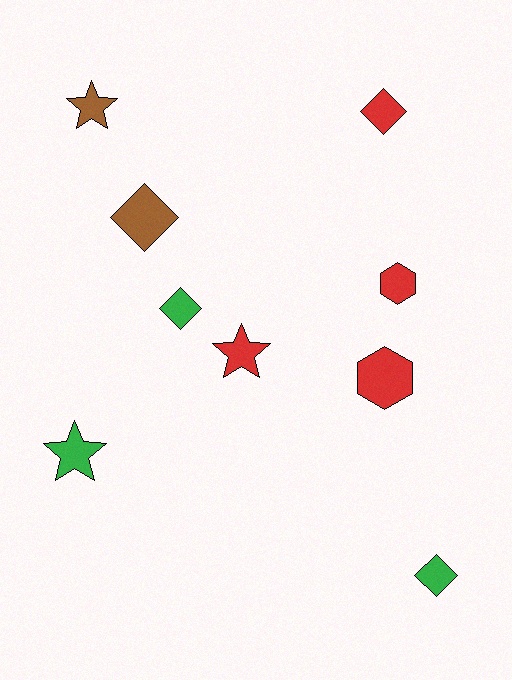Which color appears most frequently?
Red, with 4 objects.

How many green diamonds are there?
There are 2 green diamonds.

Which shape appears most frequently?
Diamond, with 4 objects.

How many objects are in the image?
There are 9 objects.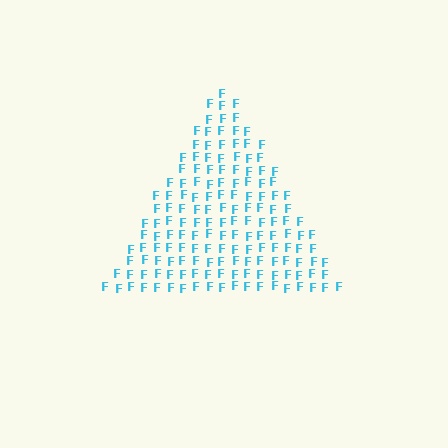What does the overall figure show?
The overall figure shows a triangle.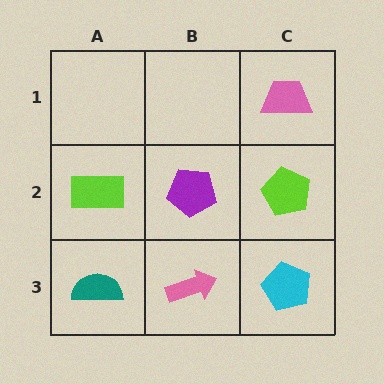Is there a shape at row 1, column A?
No, that cell is empty.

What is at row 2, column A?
A lime rectangle.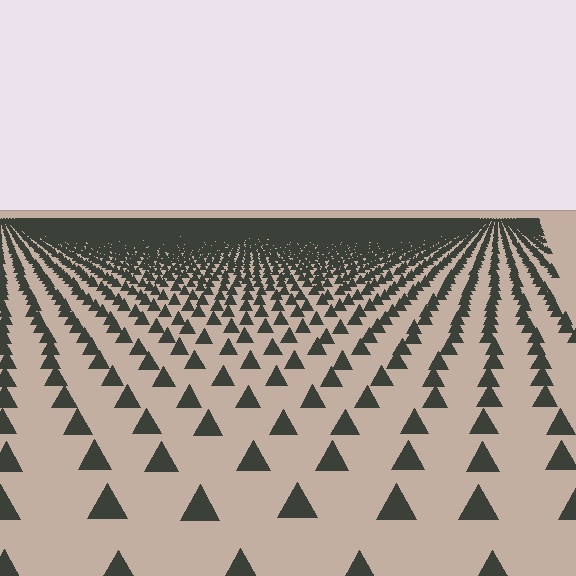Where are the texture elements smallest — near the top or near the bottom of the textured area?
Near the top.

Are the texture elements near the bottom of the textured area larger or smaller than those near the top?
Larger. Near the bottom, elements are closer to the viewer and appear at a bigger on-screen size.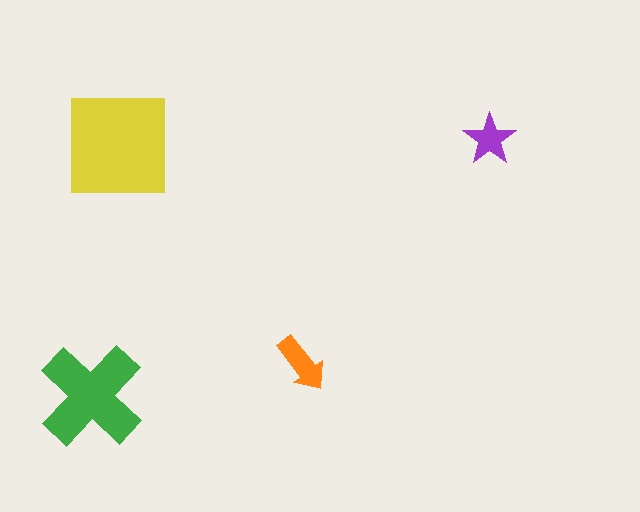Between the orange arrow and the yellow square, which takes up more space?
The yellow square.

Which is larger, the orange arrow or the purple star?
The orange arrow.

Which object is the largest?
The yellow square.